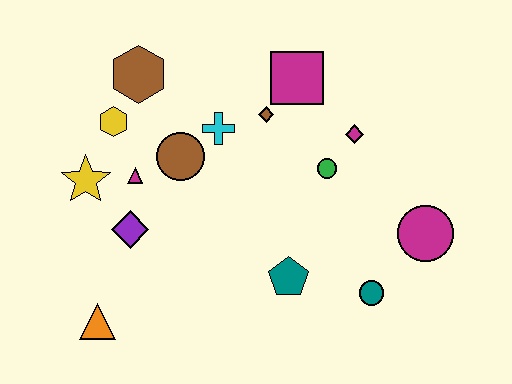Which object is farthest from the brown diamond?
The orange triangle is farthest from the brown diamond.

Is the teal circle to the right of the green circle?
Yes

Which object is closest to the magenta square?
The brown diamond is closest to the magenta square.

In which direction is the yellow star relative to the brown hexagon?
The yellow star is below the brown hexagon.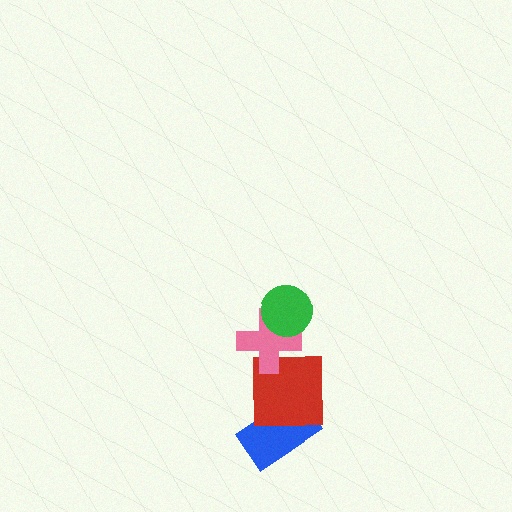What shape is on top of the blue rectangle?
The red square is on top of the blue rectangle.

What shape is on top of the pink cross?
The green circle is on top of the pink cross.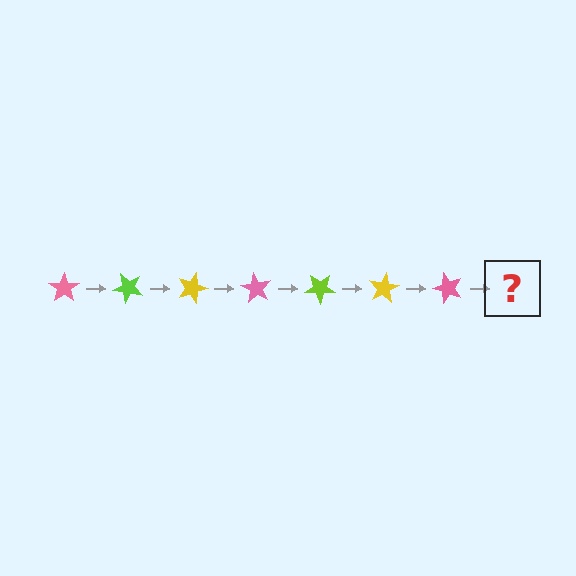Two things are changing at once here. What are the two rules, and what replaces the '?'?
The two rules are that it rotates 45 degrees each step and the color cycles through pink, lime, and yellow. The '?' should be a lime star, rotated 315 degrees from the start.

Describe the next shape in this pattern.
It should be a lime star, rotated 315 degrees from the start.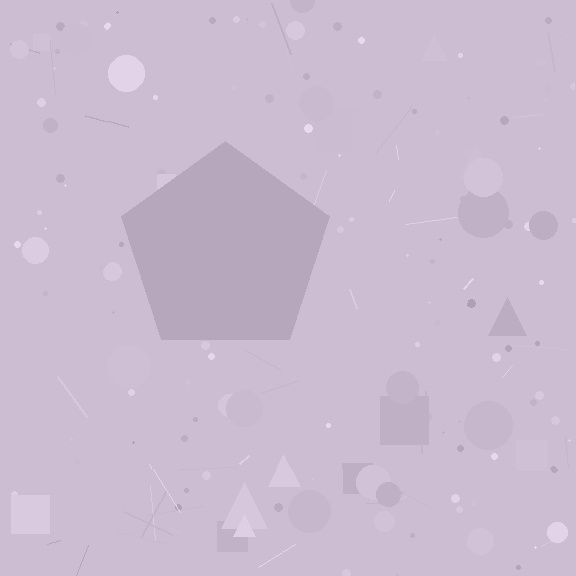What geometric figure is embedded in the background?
A pentagon is embedded in the background.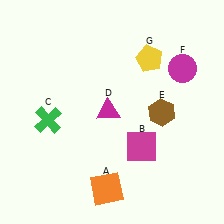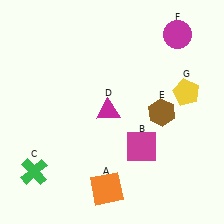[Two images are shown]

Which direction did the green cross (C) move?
The green cross (C) moved down.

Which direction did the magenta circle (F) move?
The magenta circle (F) moved up.